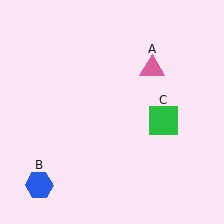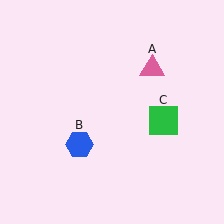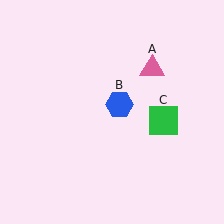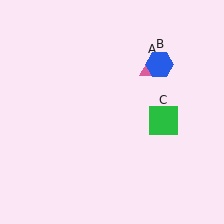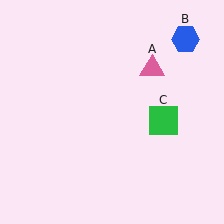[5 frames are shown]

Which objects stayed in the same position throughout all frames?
Pink triangle (object A) and green square (object C) remained stationary.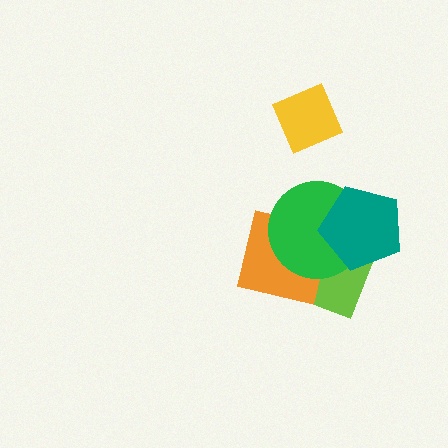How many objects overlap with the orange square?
2 objects overlap with the orange square.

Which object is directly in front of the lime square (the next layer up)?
The orange square is directly in front of the lime square.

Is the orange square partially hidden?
Yes, it is partially covered by another shape.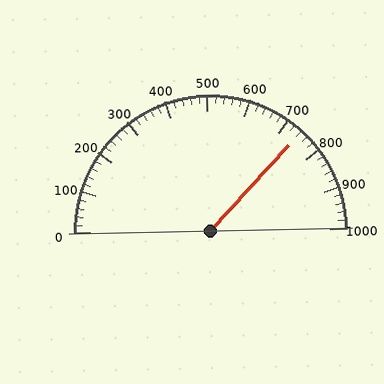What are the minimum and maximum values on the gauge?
The gauge ranges from 0 to 1000.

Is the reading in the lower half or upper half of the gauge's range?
The reading is in the upper half of the range (0 to 1000).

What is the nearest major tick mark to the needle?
The nearest major tick mark is 700.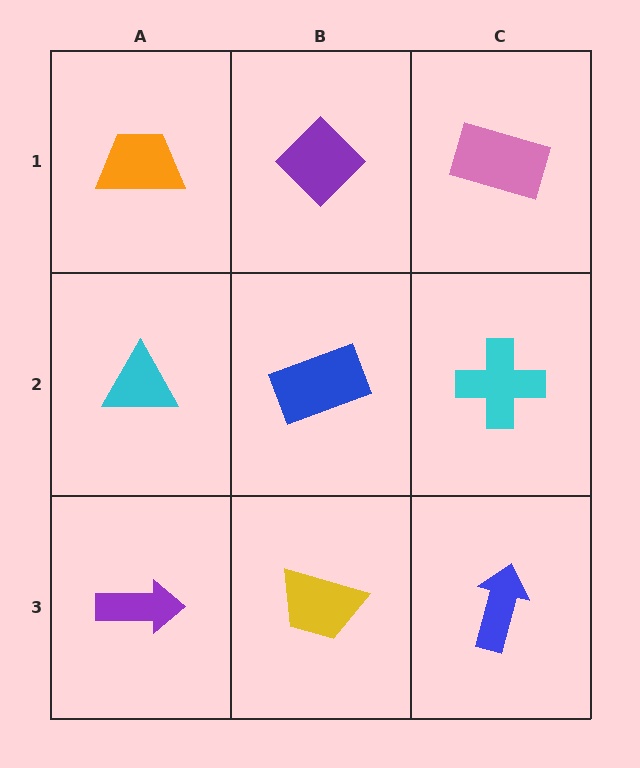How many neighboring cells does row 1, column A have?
2.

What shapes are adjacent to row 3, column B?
A blue rectangle (row 2, column B), a purple arrow (row 3, column A), a blue arrow (row 3, column C).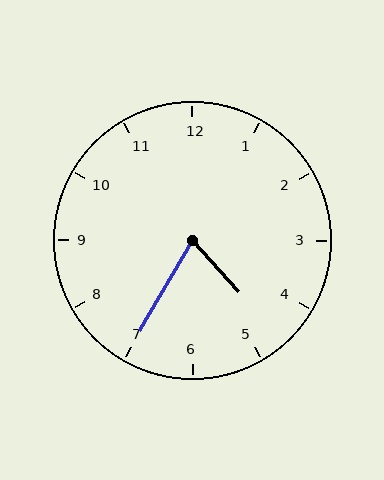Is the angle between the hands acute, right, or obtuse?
It is acute.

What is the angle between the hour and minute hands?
Approximately 72 degrees.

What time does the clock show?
4:35.